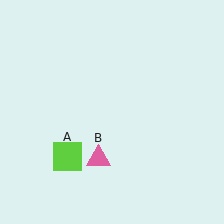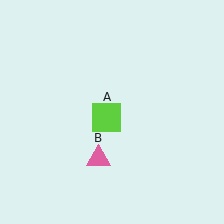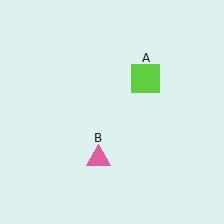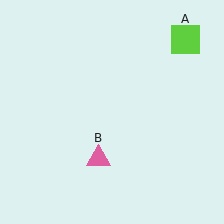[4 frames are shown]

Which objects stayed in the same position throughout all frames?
Pink triangle (object B) remained stationary.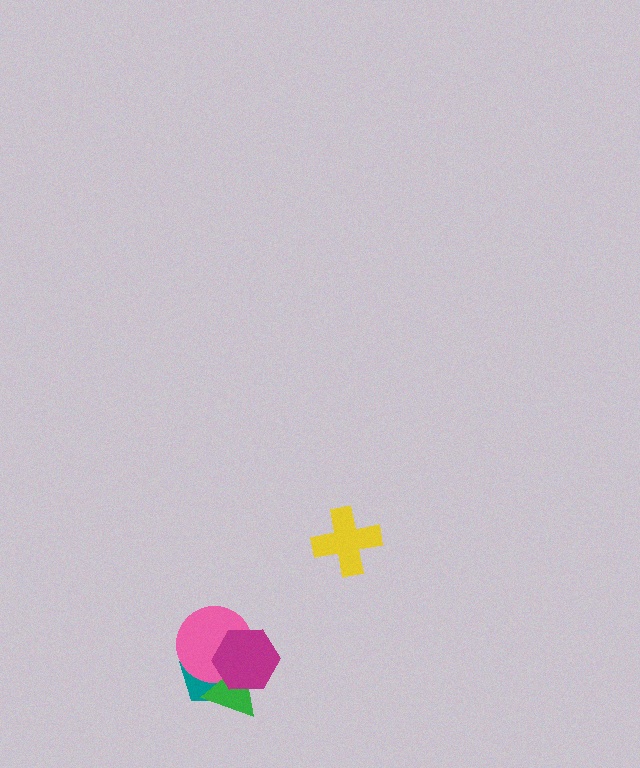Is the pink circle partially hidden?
Yes, it is partially covered by another shape.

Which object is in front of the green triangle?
The magenta hexagon is in front of the green triangle.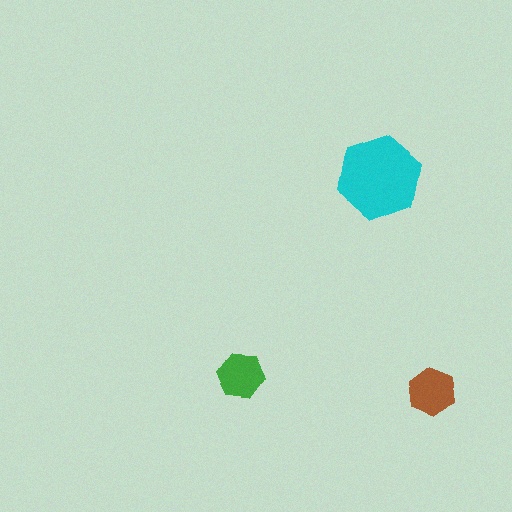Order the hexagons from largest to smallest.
the cyan one, the brown one, the green one.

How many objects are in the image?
There are 3 objects in the image.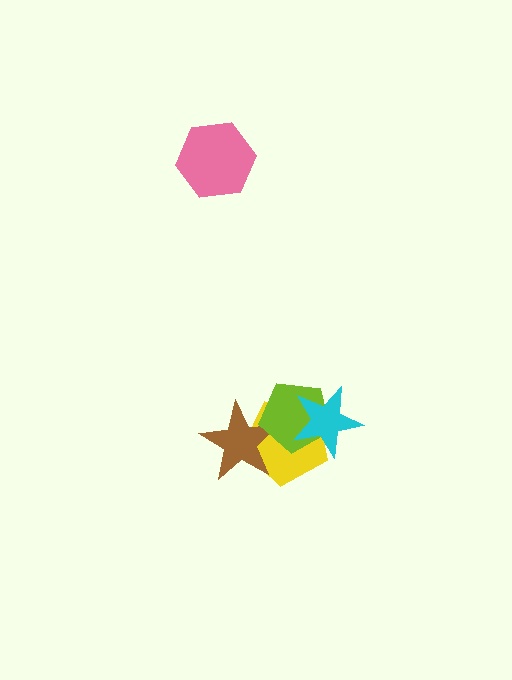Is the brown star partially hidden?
Yes, it is partially covered by another shape.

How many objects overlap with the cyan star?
2 objects overlap with the cyan star.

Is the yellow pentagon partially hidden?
Yes, it is partially covered by another shape.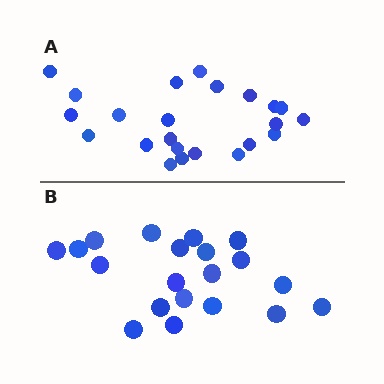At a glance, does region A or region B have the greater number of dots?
Region A (the top region) has more dots.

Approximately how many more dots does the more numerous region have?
Region A has just a few more — roughly 2 or 3 more dots than region B.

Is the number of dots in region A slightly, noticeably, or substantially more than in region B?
Region A has only slightly more — the two regions are fairly close. The ratio is roughly 1.1 to 1.